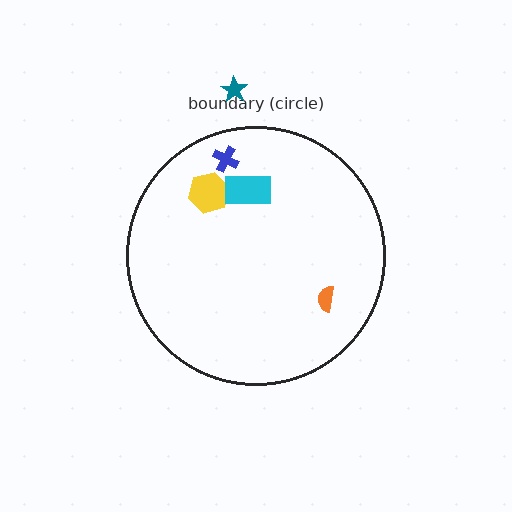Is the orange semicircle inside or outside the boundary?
Inside.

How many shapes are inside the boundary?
4 inside, 1 outside.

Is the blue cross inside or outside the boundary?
Inside.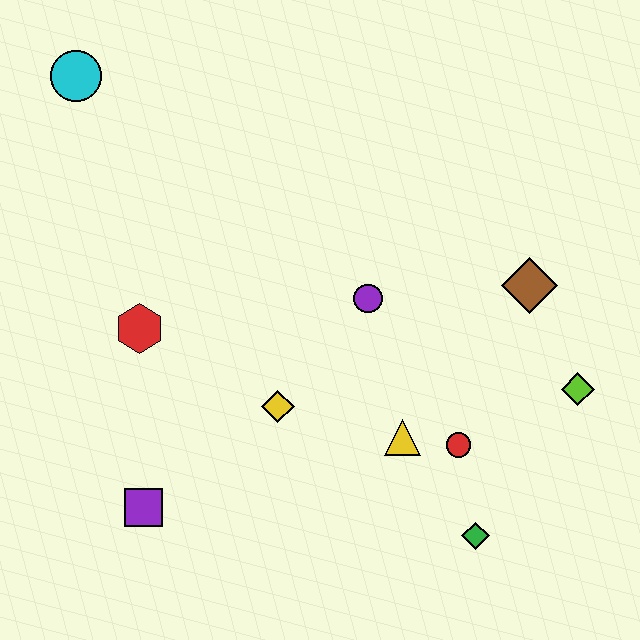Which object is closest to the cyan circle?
The red hexagon is closest to the cyan circle.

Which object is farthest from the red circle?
The cyan circle is farthest from the red circle.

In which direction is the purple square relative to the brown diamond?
The purple square is to the left of the brown diamond.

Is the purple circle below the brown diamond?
Yes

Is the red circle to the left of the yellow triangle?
No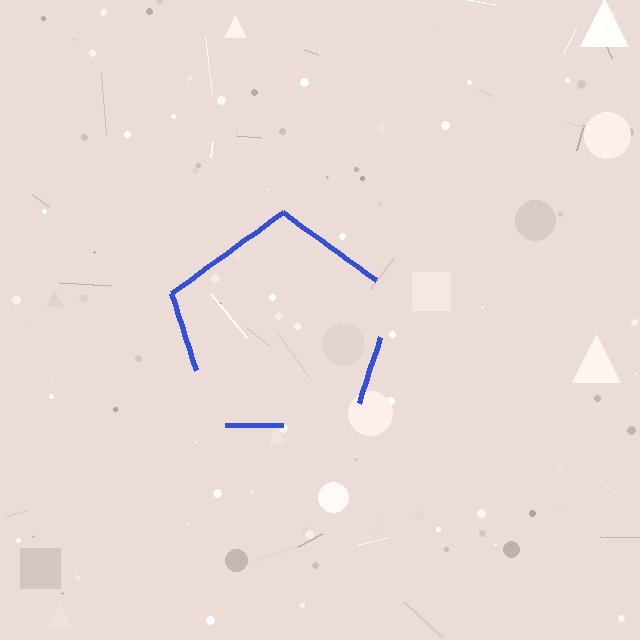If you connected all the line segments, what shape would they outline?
They would outline a pentagon.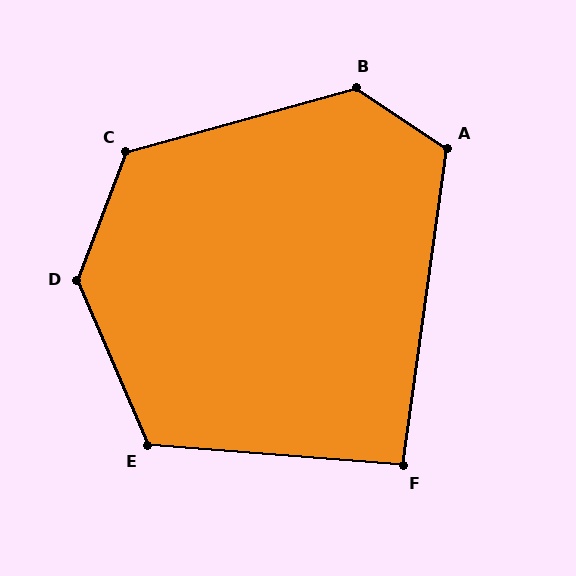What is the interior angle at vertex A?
Approximately 116 degrees (obtuse).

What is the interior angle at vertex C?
Approximately 127 degrees (obtuse).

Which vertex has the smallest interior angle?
F, at approximately 94 degrees.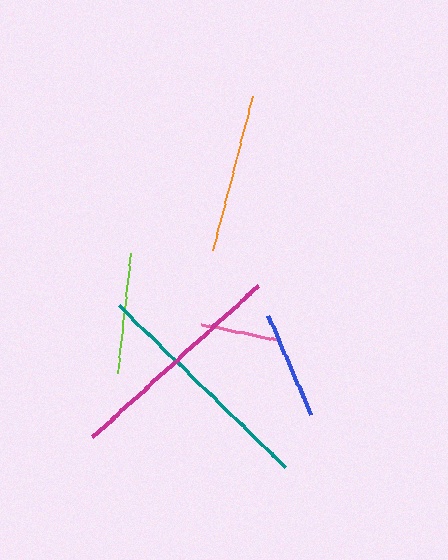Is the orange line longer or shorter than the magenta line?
The magenta line is longer than the orange line.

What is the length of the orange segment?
The orange segment is approximately 160 pixels long.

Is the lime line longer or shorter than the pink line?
The lime line is longer than the pink line.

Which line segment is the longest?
The teal line is the longest at approximately 232 pixels.